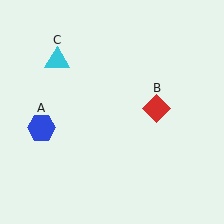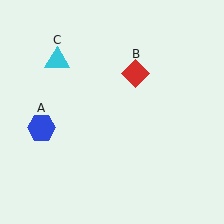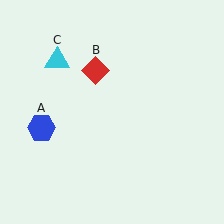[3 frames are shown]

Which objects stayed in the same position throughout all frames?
Blue hexagon (object A) and cyan triangle (object C) remained stationary.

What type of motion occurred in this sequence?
The red diamond (object B) rotated counterclockwise around the center of the scene.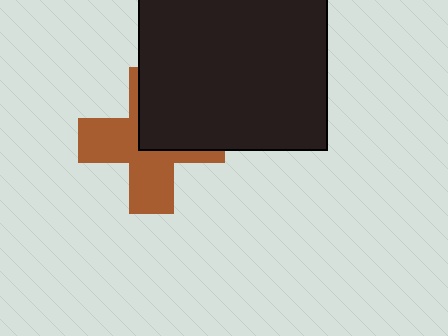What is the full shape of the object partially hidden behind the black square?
The partially hidden object is a brown cross.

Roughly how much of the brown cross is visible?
About half of it is visible (roughly 57%).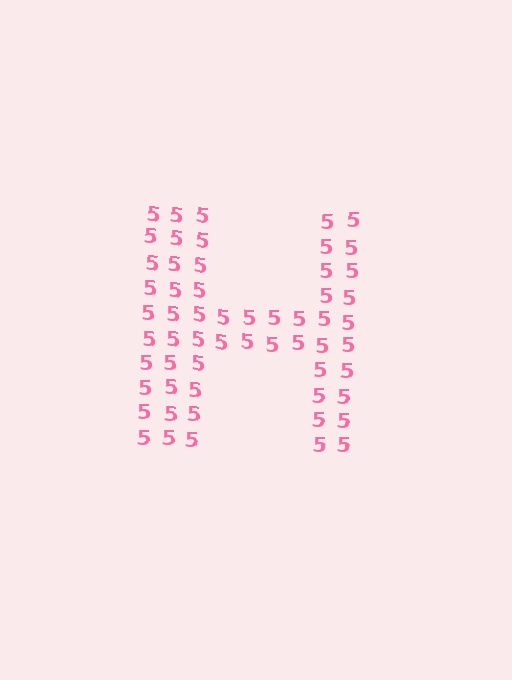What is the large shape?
The large shape is the letter H.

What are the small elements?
The small elements are digit 5's.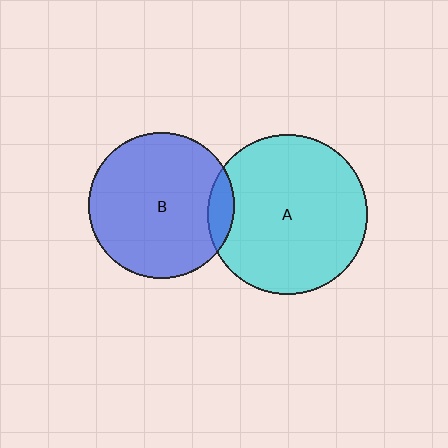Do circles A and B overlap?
Yes.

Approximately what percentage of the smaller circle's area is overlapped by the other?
Approximately 10%.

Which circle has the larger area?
Circle A (cyan).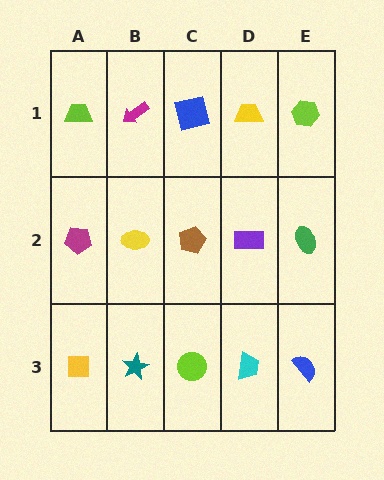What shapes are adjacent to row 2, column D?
A yellow trapezoid (row 1, column D), a cyan trapezoid (row 3, column D), a brown pentagon (row 2, column C), a green ellipse (row 2, column E).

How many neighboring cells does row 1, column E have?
2.